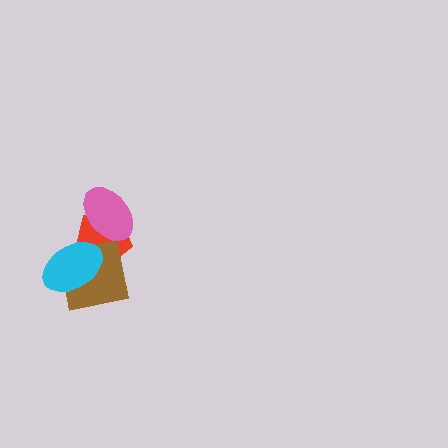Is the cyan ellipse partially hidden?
No, no other shape covers it.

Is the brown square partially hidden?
Yes, it is partially covered by another shape.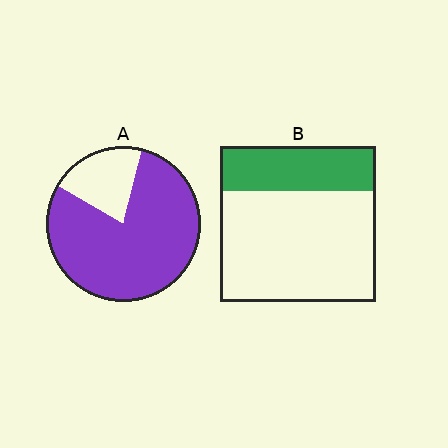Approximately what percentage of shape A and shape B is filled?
A is approximately 80% and B is approximately 30%.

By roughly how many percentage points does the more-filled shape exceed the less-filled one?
By roughly 50 percentage points (A over B).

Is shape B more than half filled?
No.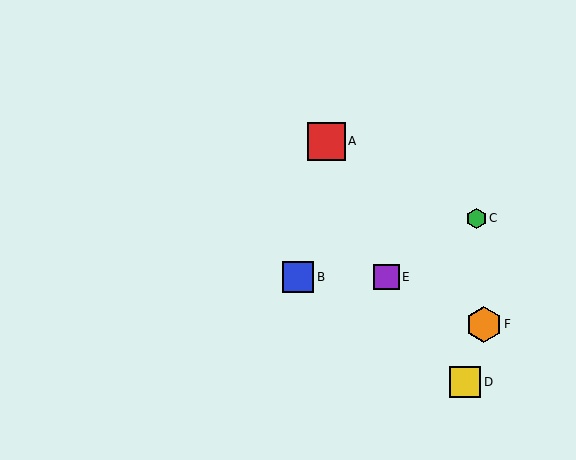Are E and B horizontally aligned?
Yes, both are at y≈277.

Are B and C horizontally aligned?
No, B is at y≈277 and C is at y≈218.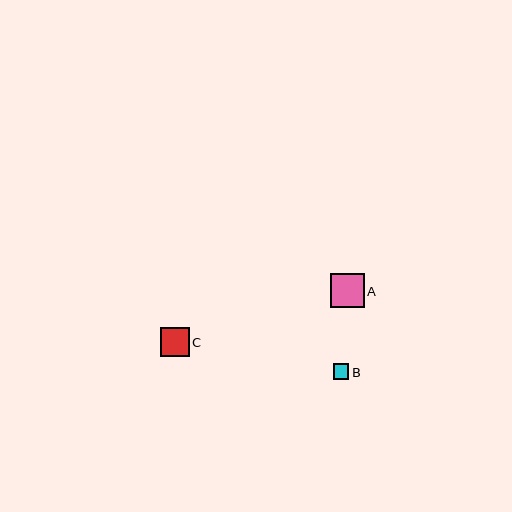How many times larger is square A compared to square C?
Square A is approximately 1.2 times the size of square C.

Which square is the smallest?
Square B is the smallest with a size of approximately 15 pixels.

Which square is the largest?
Square A is the largest with a size of approximately 34 pixels.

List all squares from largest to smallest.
From largest to smallest: A, C, B.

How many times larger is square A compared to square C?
Square A is approximately 1.2 times the size of square C.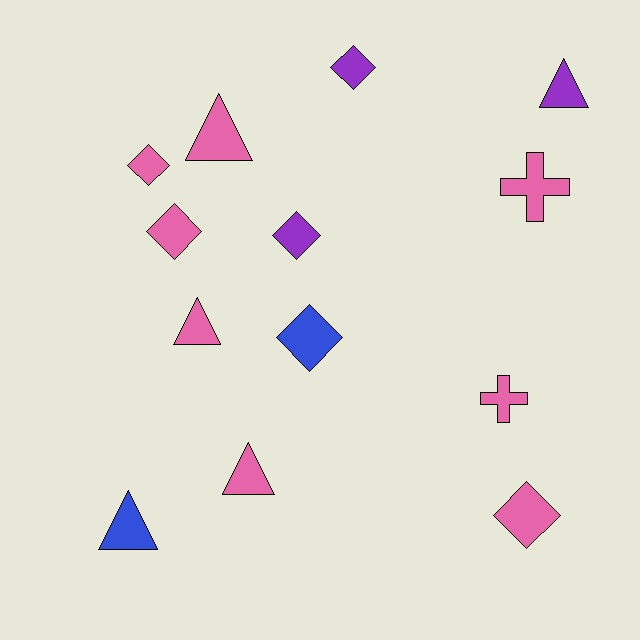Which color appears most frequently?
Pink, with 8 objects.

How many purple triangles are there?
There is 1 purple triangle.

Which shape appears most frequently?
Diamond, with 6 objects.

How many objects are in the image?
There are 13 objects.